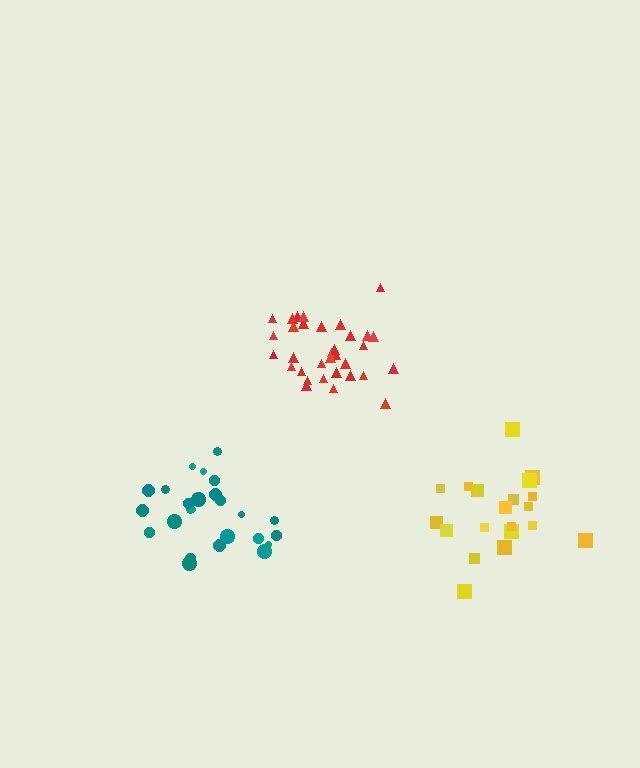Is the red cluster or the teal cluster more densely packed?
Red.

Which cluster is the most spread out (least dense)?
Yellow.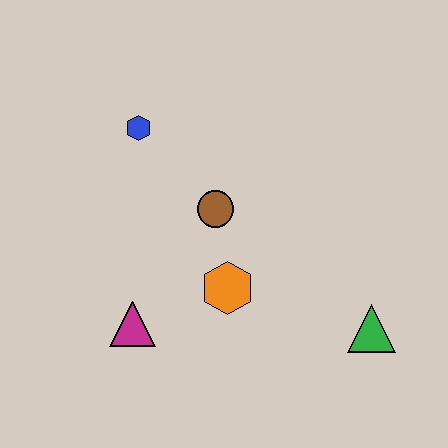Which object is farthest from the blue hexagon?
The green triangle is farthest from the blue hexagon.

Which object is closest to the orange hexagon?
The brown circle is closest to the orange hexagon.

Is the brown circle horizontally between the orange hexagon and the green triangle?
No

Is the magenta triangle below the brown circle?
Yes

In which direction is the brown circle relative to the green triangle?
The brown circle is to the left of the green triangle.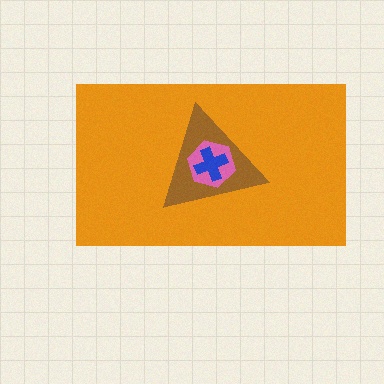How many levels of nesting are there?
4.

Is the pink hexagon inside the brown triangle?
Yes.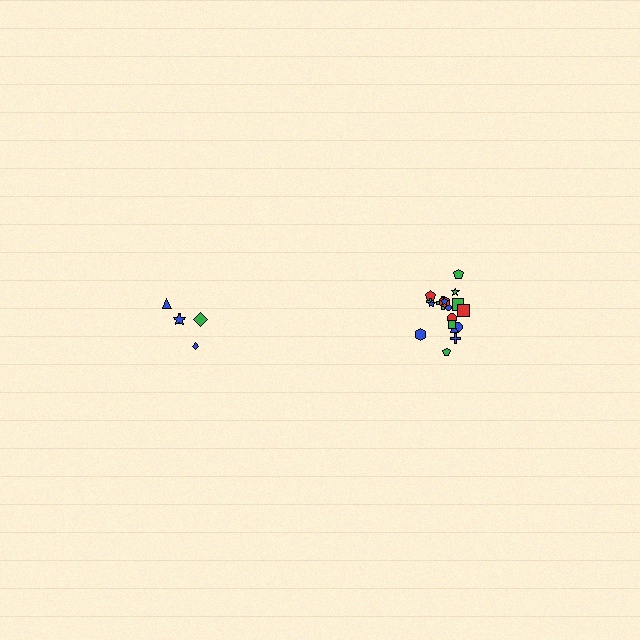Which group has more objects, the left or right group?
The right group.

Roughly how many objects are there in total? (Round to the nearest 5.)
Roughly 25 objects in total.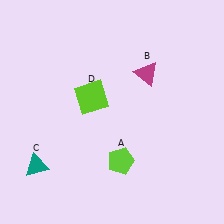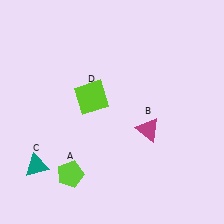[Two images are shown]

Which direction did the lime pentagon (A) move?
The lime pentagon (A) moved left.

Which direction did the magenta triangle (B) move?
The magenta triangle (B) moved down.